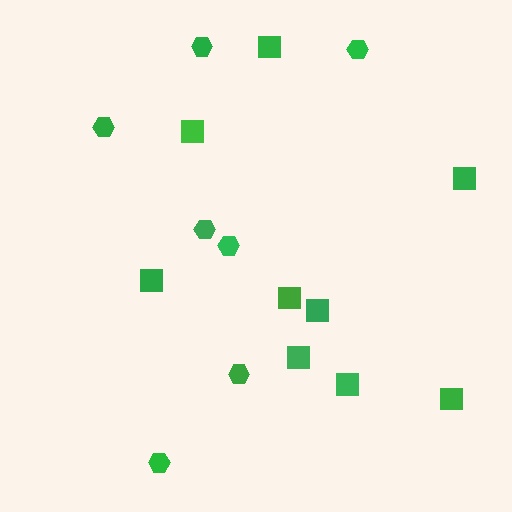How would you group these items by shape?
There are 2 groups: one group of squares (9) and one group of hexagons (7).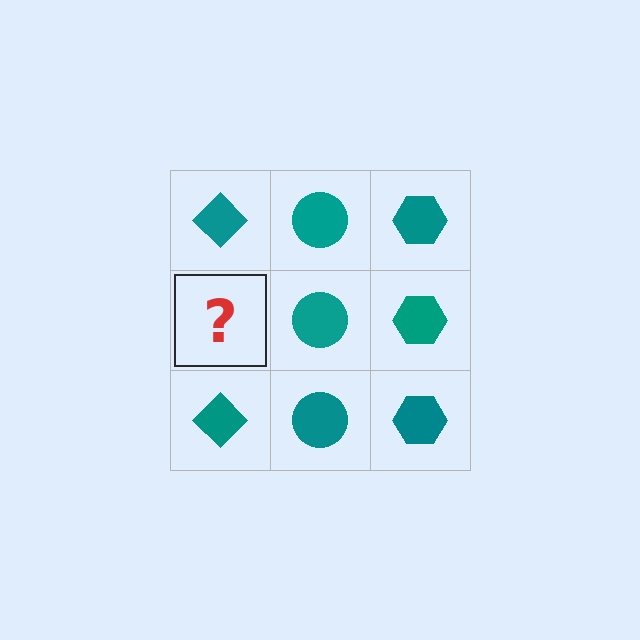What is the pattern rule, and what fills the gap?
The rule is that each column has a consistent shape. The gap should be filled with a teal diamond.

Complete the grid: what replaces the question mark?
The question mark should be replaced with a teal diamond.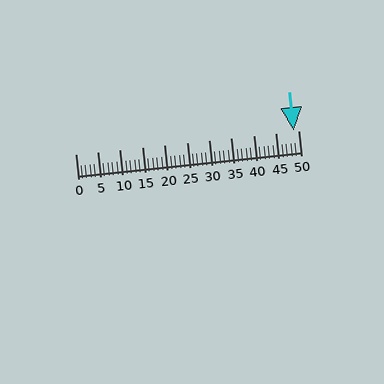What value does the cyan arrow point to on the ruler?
The cyan arrow points to approximately 49.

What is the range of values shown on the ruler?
The ruler shows values from 0 to 50.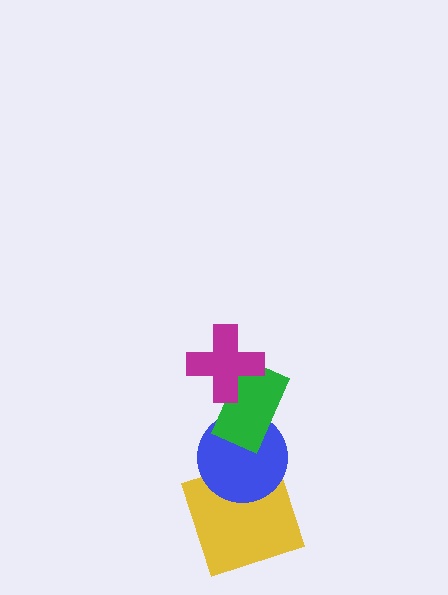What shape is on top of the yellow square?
The blue circle is on top of the yellow square.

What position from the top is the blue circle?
The blue circle is 3rd from the top.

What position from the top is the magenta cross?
The magenta cross is 1st from the top.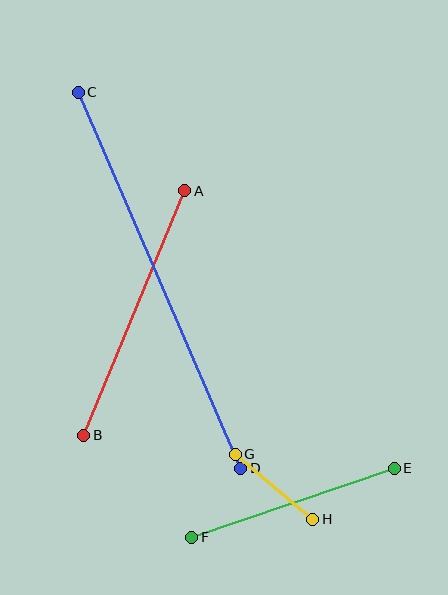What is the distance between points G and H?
The distance is approximately 101 pixels.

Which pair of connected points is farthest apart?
Points C and D are farthest apart.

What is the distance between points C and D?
The distance is approximately 410 pixels.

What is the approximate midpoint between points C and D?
The midpoint is at approximately (159, 280) pixels.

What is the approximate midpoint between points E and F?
The midpoint is at approximately (293, 503) pixels.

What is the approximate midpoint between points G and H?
The midpoint is at approximately (274, 487) pixels.